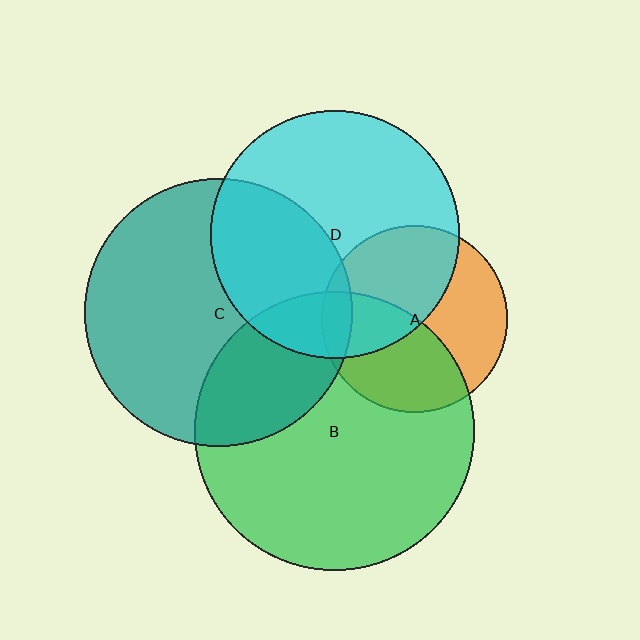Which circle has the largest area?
Circle B (green).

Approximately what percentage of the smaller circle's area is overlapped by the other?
Approximately 10%.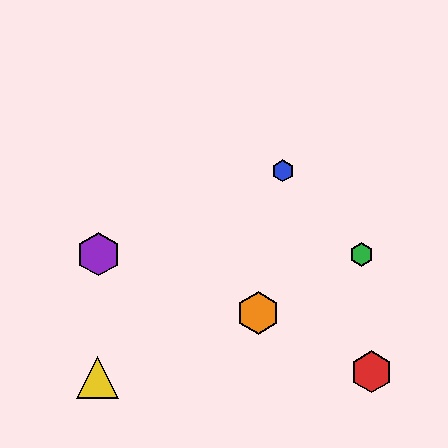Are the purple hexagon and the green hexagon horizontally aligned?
Yes, both are at y≈254.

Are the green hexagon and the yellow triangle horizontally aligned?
No, the green hexagon is at y≈254 and the yellow triangle is at y≈378.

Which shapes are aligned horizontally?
The green hexagon, the purple hexagon are aligned horizontally.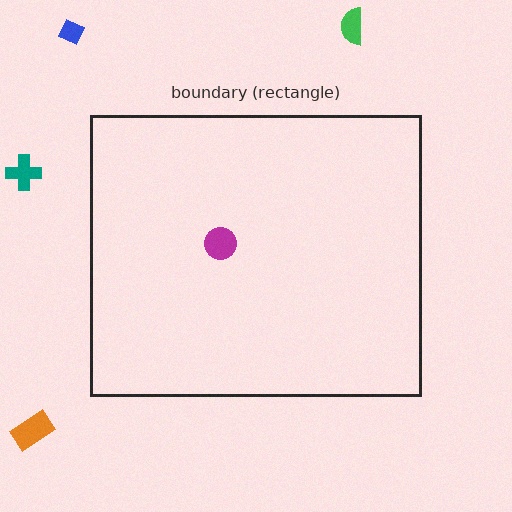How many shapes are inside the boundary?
1 inside, 4 outside.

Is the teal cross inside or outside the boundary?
Outside.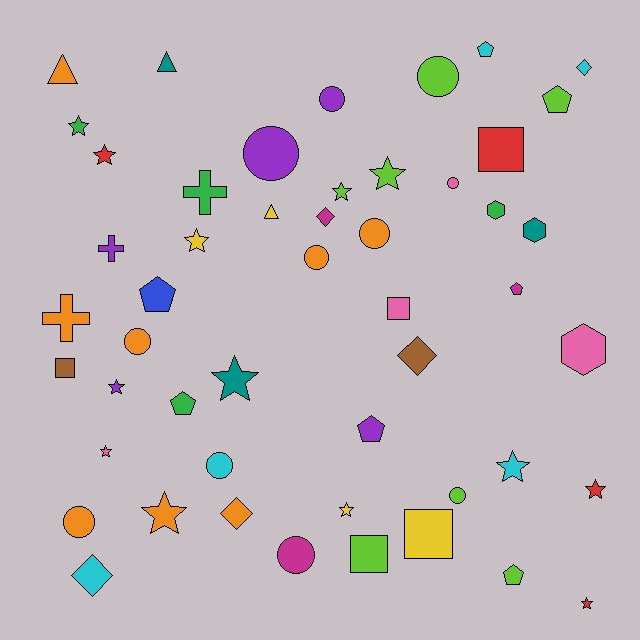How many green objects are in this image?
There are 4 green objects.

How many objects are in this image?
There are 50 objects.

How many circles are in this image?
There are 11 circles.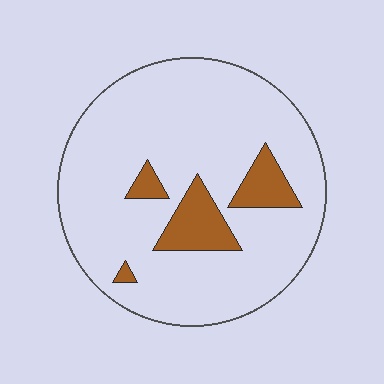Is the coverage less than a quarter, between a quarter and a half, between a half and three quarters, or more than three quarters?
Less than a quarter.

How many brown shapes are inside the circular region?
4.